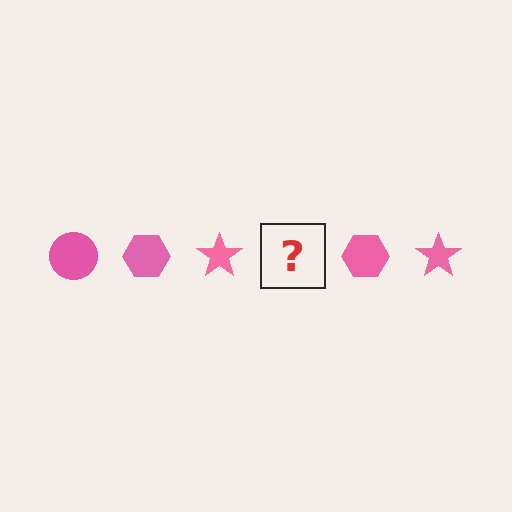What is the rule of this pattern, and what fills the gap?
The rule is that the pattern cycles through circle, hexagon, star shapes in pink. The gap should be filled with a pink circle.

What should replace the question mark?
The question mark should be replaced with a pink circle.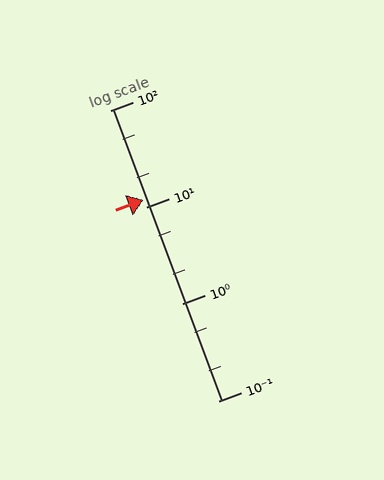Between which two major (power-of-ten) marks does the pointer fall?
The pointer is between 10 and 100.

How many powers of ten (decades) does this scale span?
The scale spans 3 decades, from 0.1 to 100.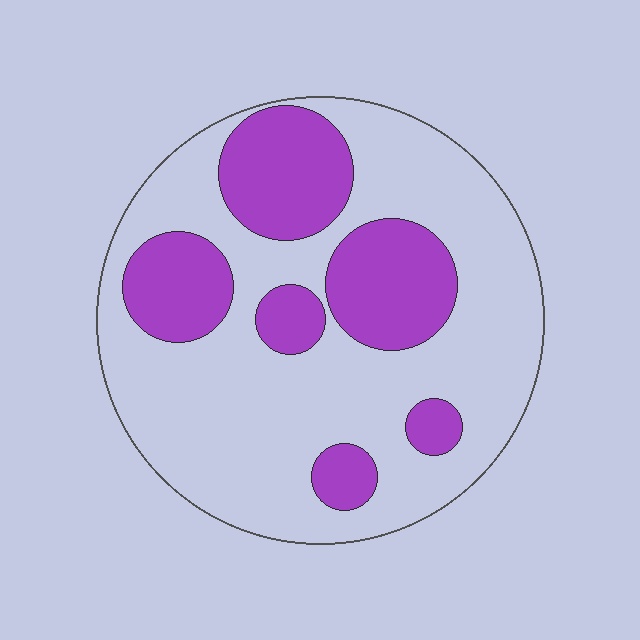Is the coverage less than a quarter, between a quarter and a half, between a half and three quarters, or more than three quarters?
Between a quarter and a half.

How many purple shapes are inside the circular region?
6.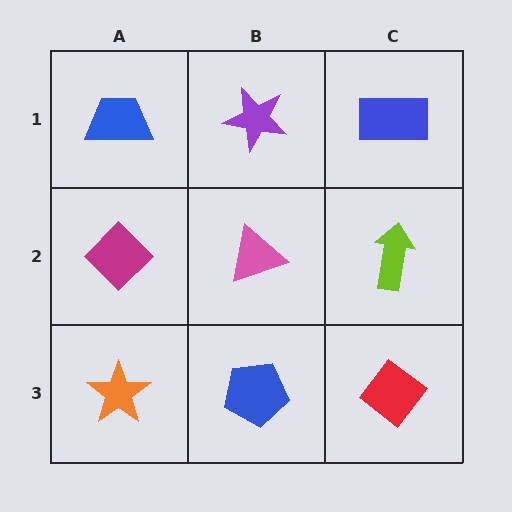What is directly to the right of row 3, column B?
A red diamond.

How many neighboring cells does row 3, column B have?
3.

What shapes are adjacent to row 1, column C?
A lime arrow (row 2, column C), a purple star (row 1, column B).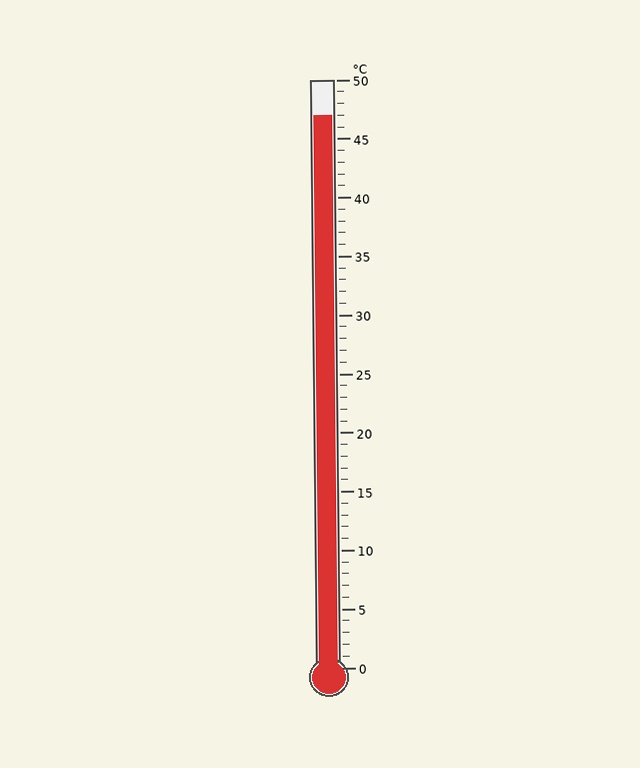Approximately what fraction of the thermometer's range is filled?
The thermometer is filled to approximately 95% of its range.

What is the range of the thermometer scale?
The thermometer scale ranges from 0°C to 50°C.